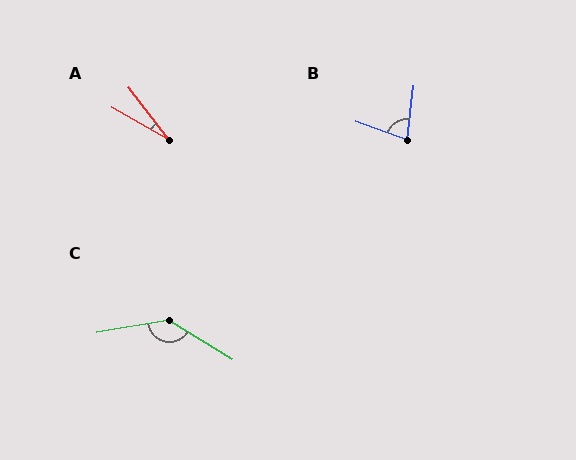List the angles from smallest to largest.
A (23°), B (76°), C (138°).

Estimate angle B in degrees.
Approximately 76 degrees.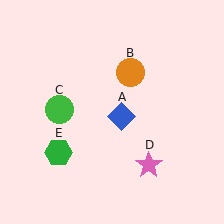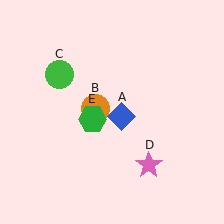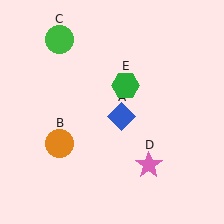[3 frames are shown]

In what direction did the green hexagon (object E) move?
The green hexagon (object E) moved up and to the right.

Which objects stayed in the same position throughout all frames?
Blue diamond (object A) and pink star (object D) remained stationary.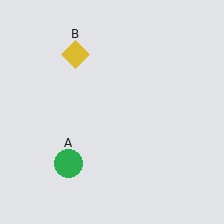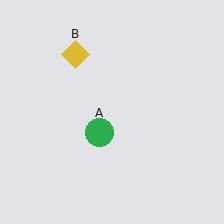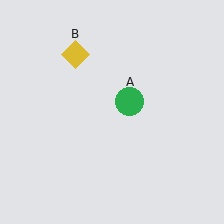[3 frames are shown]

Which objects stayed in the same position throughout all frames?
Yellow diamond (object B) remained stationary.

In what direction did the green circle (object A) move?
The green circle (object A) moved up and to the right.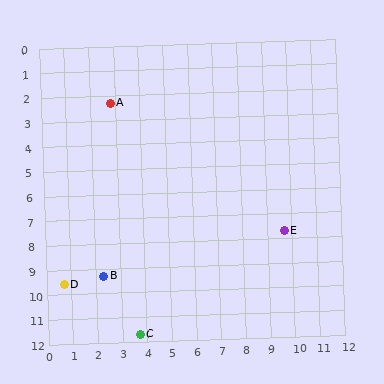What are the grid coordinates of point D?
Point D is at approximately (0.7, 9.6).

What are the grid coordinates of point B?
Point B is at approximately (2.3, 9.3).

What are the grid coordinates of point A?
Point A is at approximately (2.8, 2.3).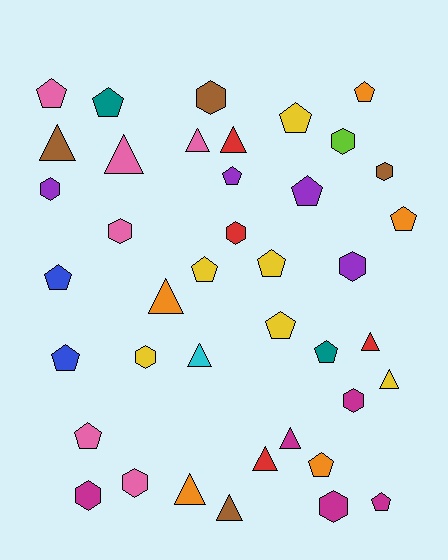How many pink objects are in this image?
There are 6 pink objects.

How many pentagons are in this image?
There are 16 pentagons.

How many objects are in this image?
There are 40 objects.